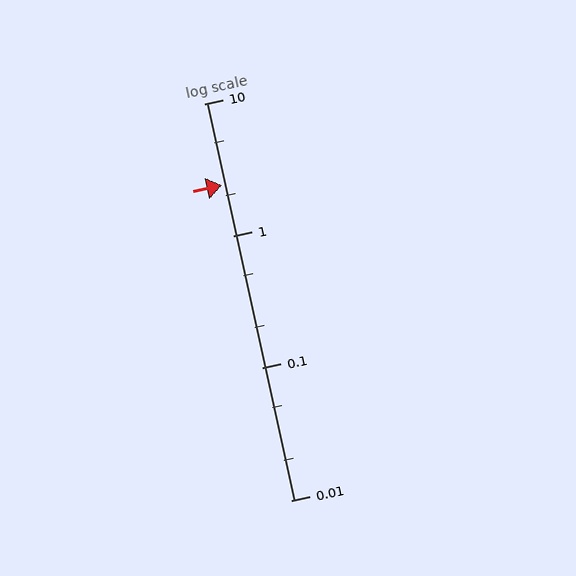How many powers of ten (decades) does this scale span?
The scale spans 3 decades, from 0.01 to 10.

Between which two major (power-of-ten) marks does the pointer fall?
The pointer is between 1 and 10.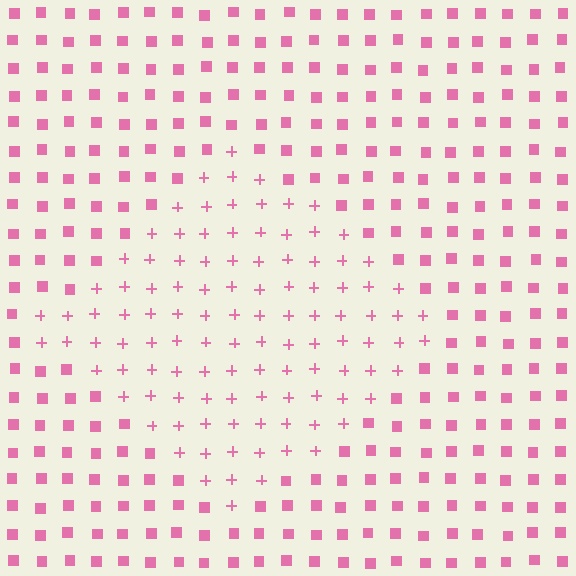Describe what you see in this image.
The image is filled with small pink elements arranged in a uniform grid. A diamond-shaped region contains plus signs, while the surrounding area contains squares. The boundary is defined purely by the change in element shape.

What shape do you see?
I see a diamond.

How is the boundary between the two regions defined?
The boundary is defined by a change in element shape: plus signs inside vs. squares outside. All elements share the same color and spacing.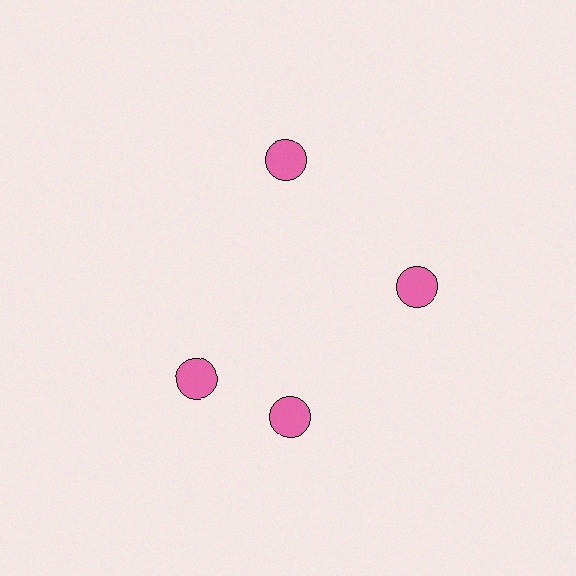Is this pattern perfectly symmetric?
No. The 4 pink circles are arranged in a ring, but one element near the 9 o'clock position is rotated out of alignment along the ring, breaking the 4-fold rotational symmetry.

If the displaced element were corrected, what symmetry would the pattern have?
It would have 4-fold rotational symmetry — the pattern would map onto itself every 90 degrees.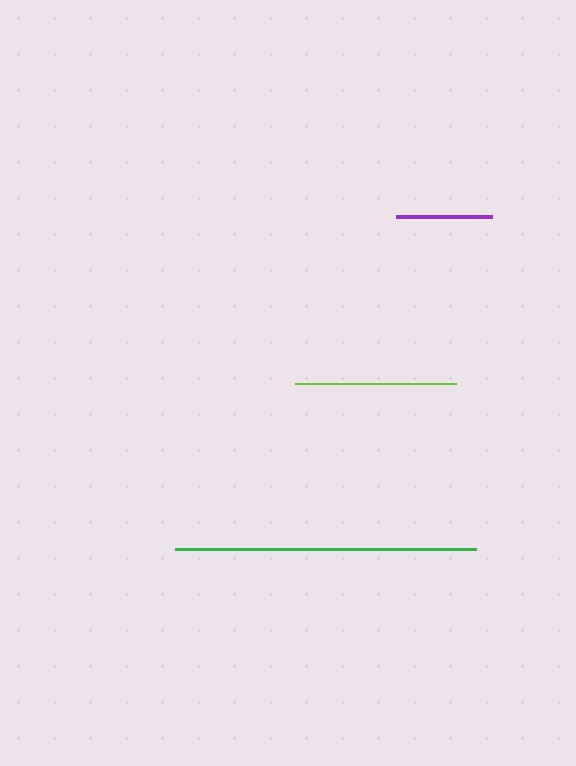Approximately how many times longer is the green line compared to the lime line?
The green line is approximately 1.9 times the length of the lime line.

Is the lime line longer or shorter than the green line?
The green line is longer than the lime line.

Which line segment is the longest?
The green line is the longest at approximately 301 pixels.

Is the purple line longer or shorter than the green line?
The green line is longer than the purple line.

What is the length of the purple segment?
The purple segment is approximately 96 pixels long.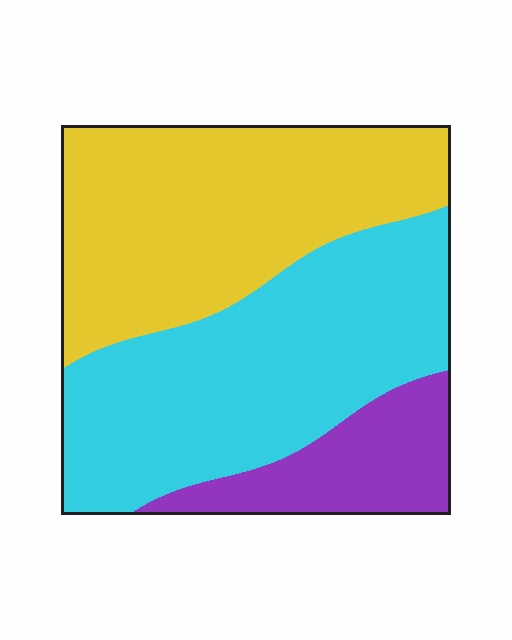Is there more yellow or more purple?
Yellow.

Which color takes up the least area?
Purple, at roughly 15%.